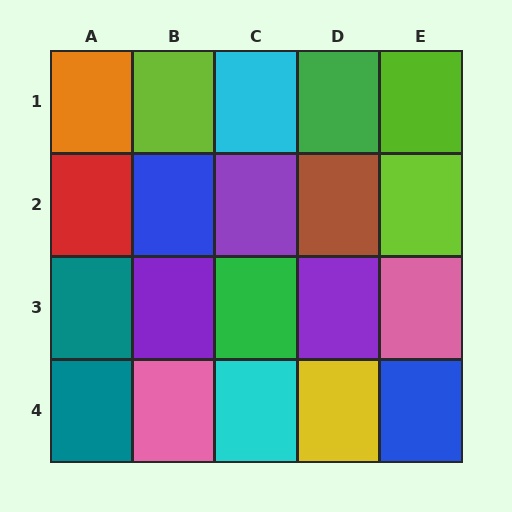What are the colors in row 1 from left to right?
Orange, lime, cyan, green, lime.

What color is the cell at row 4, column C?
Cyan.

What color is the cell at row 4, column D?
Yellow.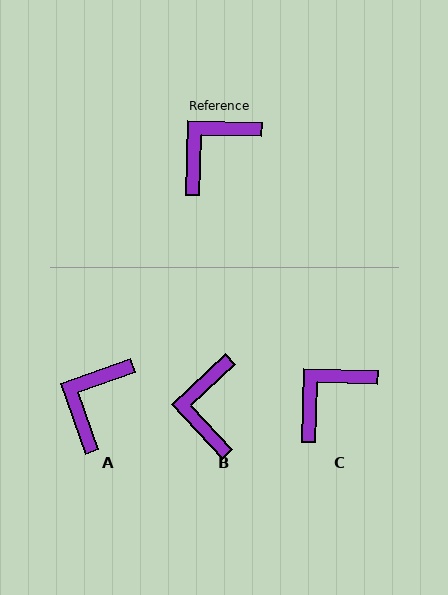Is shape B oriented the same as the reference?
No, it is off by about 45 degrees.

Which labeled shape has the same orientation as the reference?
C.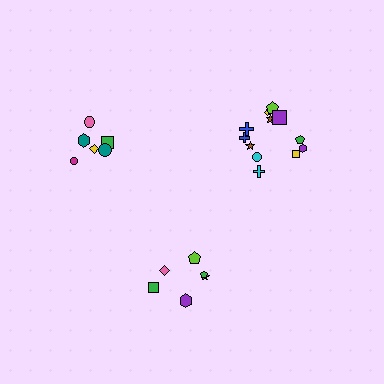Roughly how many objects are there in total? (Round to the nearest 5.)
Roughly 25 objects in total.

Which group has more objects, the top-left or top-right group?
The top-right group.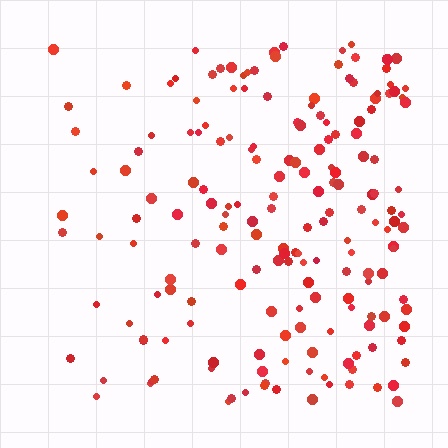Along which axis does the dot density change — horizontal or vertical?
Horizontal.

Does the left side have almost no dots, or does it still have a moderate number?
Still a moderate number, just noticeably fewer than the right.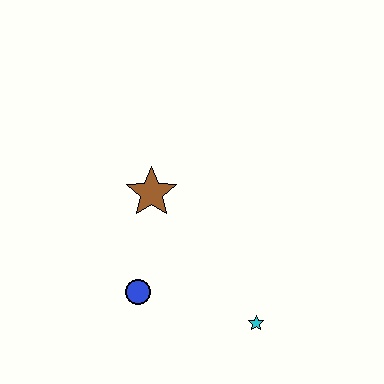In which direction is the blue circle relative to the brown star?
The blue circle is below the brown star.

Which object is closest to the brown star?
The blue circle is closest to the brown star.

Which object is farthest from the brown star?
The cyan star is farthest from the brown star.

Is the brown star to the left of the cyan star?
Yes